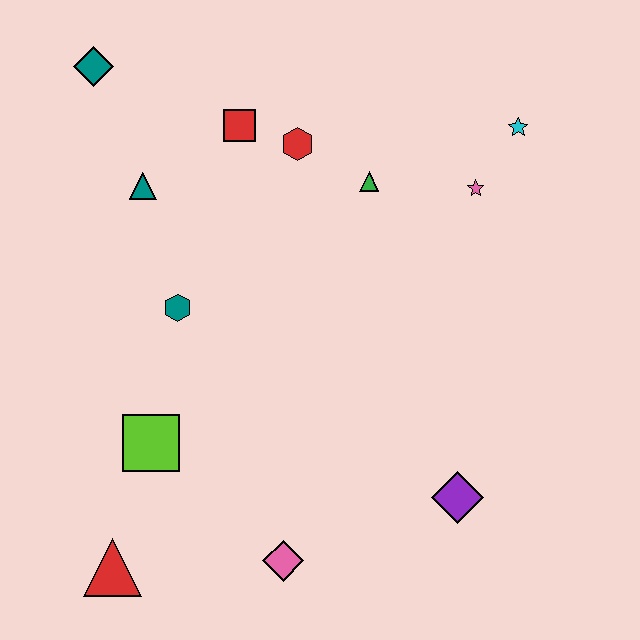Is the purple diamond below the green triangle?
Yes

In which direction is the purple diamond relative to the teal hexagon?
The purple diamond is to the right of the teal hexagon.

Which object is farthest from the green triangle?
The red triangle is farthest from the green triangle.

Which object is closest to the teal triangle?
The red square is closest to the teal triangle.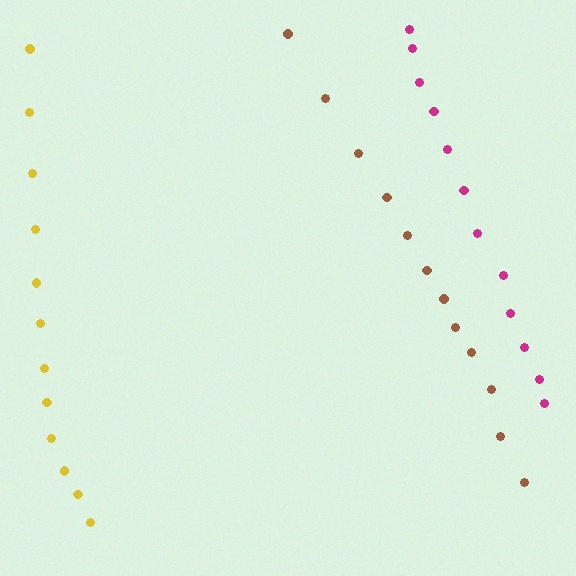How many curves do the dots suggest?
There are 3 distinct paths.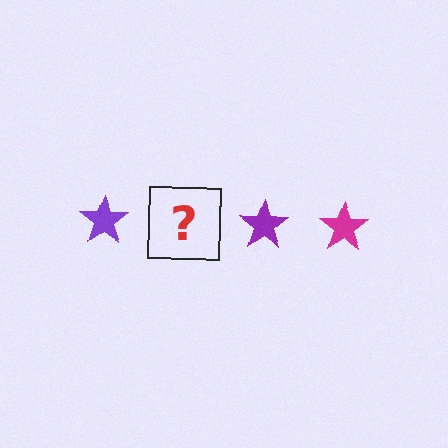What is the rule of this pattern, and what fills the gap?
The rule is that the pattern cycles through purple, magenta stars. The gap should be filled with a magenta star.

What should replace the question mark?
The question mark should be replaced with a magenta star.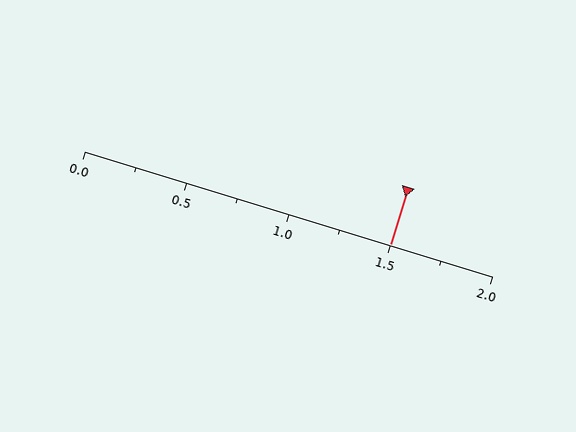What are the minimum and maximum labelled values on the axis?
The axis runs from 0.0 to 2.0.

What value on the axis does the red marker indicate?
The marker indicates approximately 1.5.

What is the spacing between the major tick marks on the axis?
The major ticks are spaced 0.5 apart.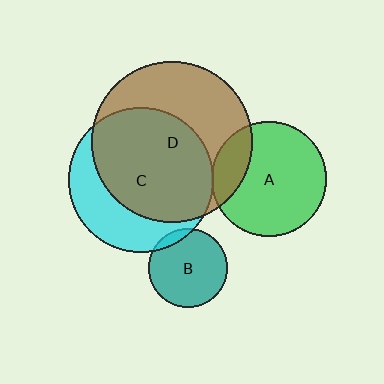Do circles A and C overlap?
Yes.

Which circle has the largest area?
Circle D (brown).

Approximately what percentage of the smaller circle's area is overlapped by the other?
Approximately 5%.